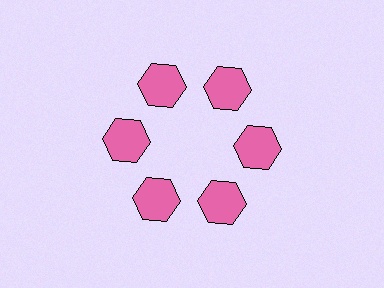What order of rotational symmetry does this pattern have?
This pattern has 6-fold rotational symmetry.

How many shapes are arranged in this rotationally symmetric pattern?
There are 6 shapes, arranged in 6 groups of 1.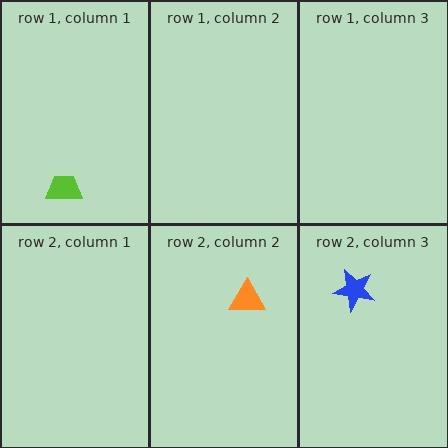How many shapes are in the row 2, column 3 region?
1.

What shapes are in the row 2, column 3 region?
The blue star.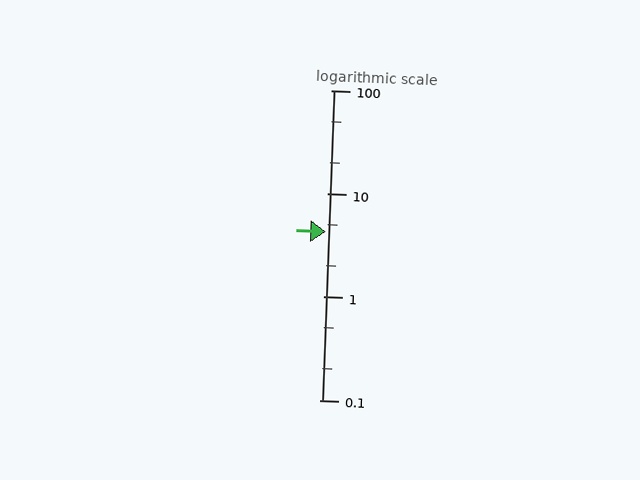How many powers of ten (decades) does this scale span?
The scale spans 3 decades, from 0.1 to 100.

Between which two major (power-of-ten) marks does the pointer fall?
The pointer is between 1 and 10.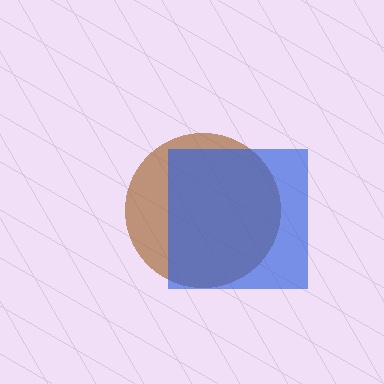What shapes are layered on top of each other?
The layered shapes are: a brown circle, a blue square.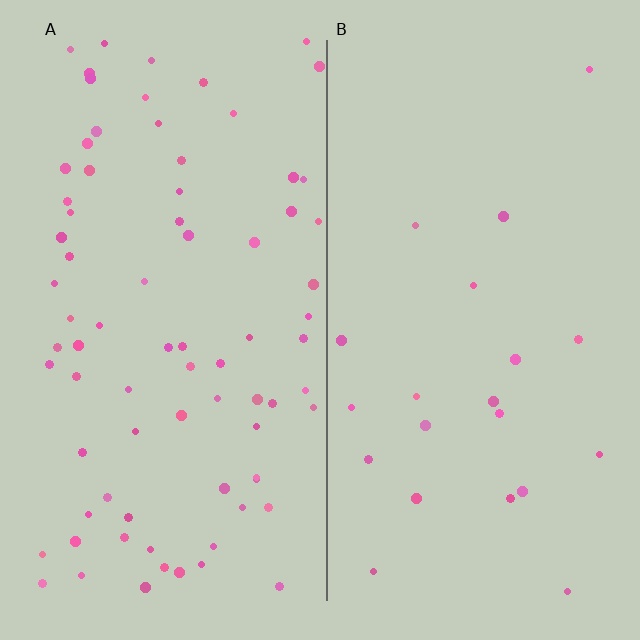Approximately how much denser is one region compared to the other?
Approximately 3.7× — region A over region B.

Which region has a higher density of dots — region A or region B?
A (the left).